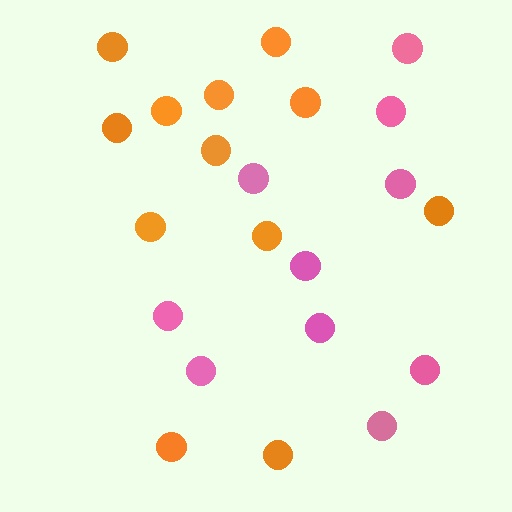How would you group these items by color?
There are 2 groups: one group of pink circles (10) and one group of orange circles (12).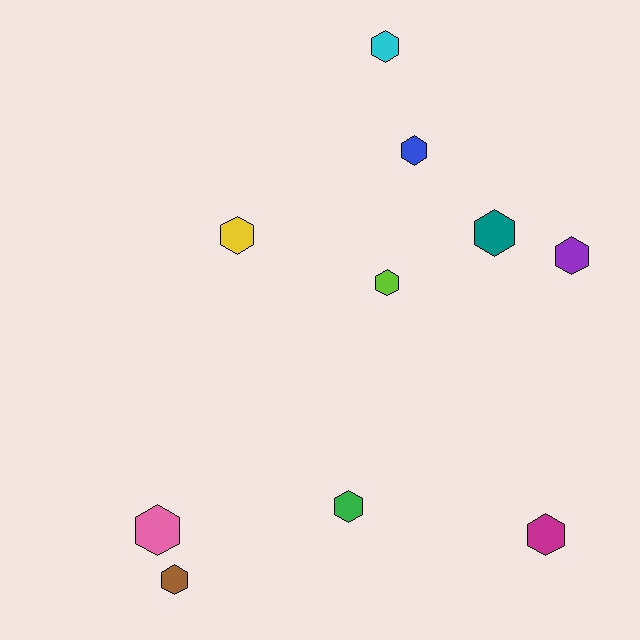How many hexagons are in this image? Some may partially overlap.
There are 10 hexagons.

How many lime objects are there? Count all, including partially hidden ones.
There is 1 lime object.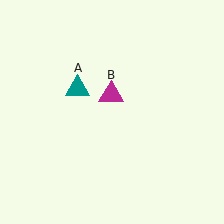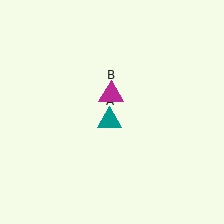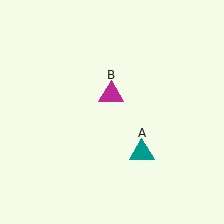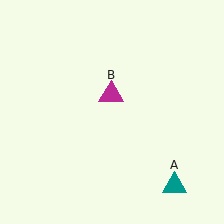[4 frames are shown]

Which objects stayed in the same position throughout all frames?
Magenta triangle (object B) remained stationary.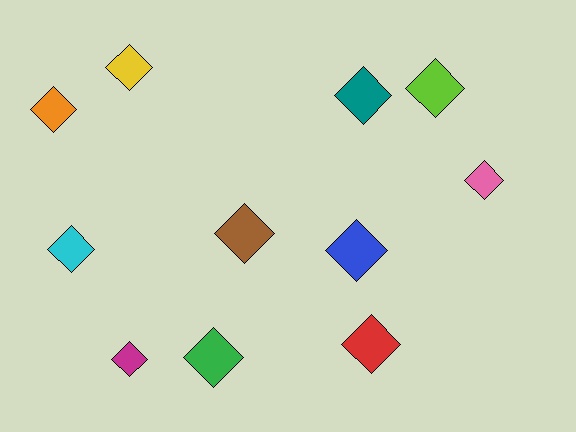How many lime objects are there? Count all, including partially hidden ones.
There is 1 lime object.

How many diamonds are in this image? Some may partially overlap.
There are 11 diamonds.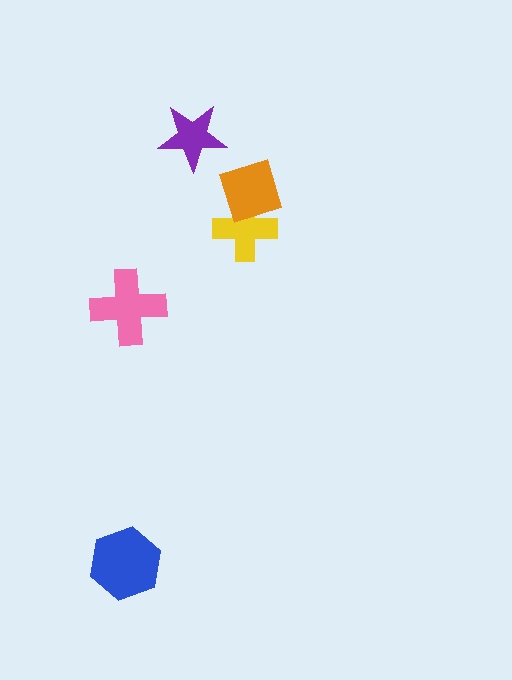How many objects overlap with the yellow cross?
1 object overlaps with the yellow cross.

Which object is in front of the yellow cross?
The orange diamond is in front of the yellow cross.